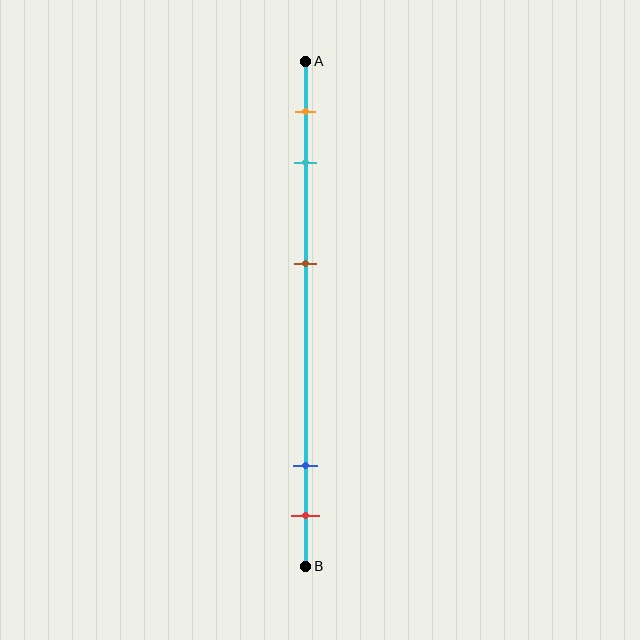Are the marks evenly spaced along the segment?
No, the marks are not evenly spaced.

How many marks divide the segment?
There are 5 marks dividing the segment.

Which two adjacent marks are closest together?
The blue and red marks are the closest adjacent pair.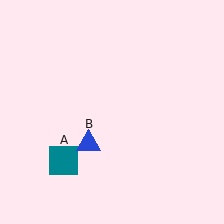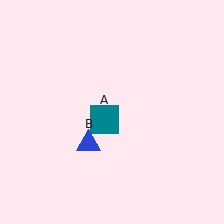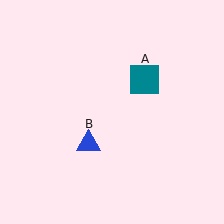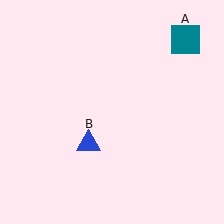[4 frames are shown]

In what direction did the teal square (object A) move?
The teal square (object A) moved up and to the right.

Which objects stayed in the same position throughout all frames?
Blue triangle (object B) remained stationary.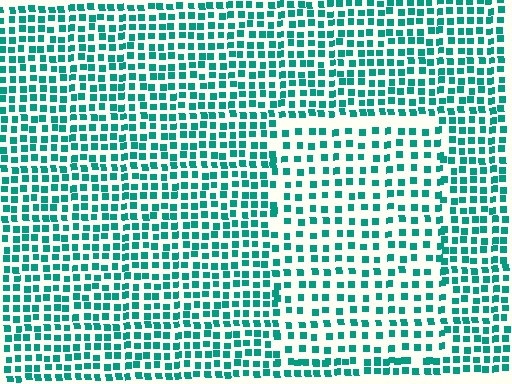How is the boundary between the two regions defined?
The boundary is defined by a change in element density (approximately 1.6x ratio). All elements are the same color, size, and shape.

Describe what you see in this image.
The image contains small teal elements arranged at two different densities. A rectangle-shaped region is visible where the elements are less densely packed than the surrounding area.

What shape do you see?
I see a rectangle.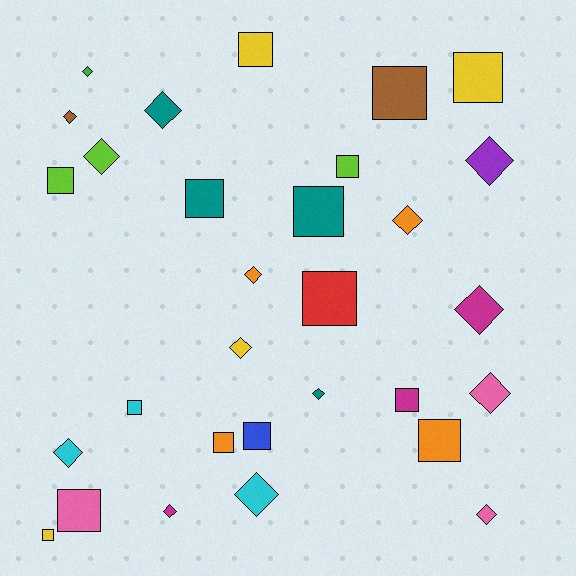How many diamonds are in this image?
There are 15 diamonds.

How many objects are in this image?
There are 30 objects.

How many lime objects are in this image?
There are 3 lime objects.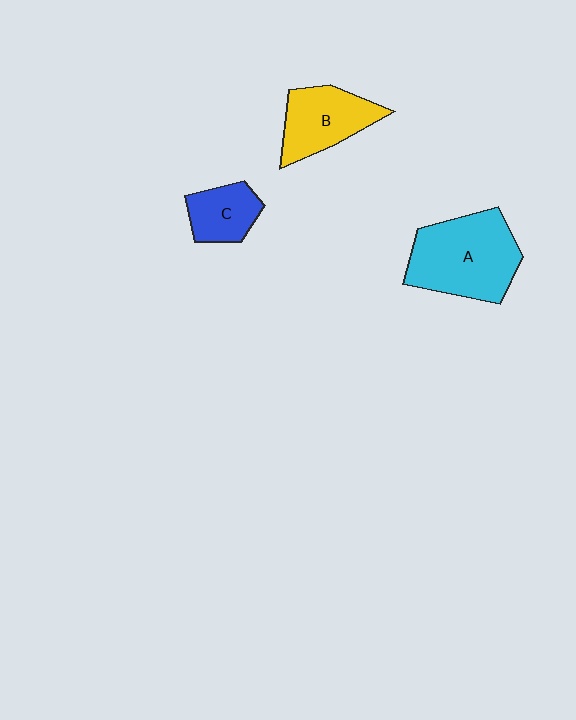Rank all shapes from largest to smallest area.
From largest to smallest: A (cyan), B (yellow), C (blue).